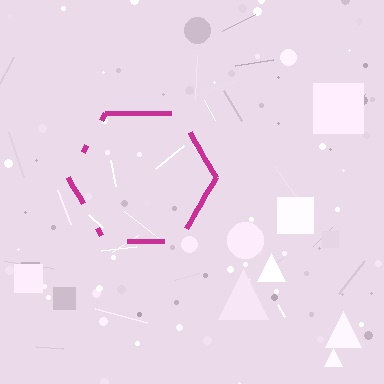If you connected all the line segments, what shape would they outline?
They would outline a hexagon.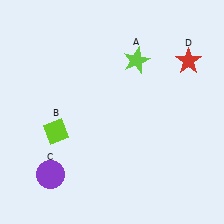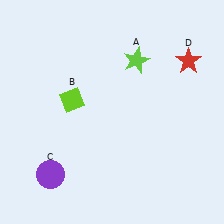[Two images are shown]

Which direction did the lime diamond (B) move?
The lime diamond (B) moved up.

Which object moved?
The lime diamond (B) moved up.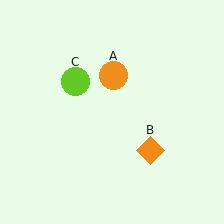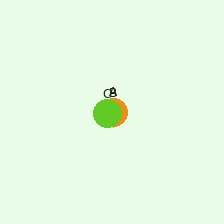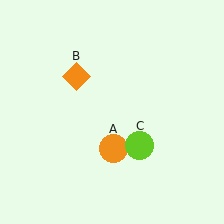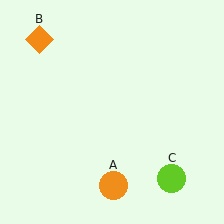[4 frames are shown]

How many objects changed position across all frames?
3 objects changed position: orange circle (object A), orange diamond (object B), lime circle (object C).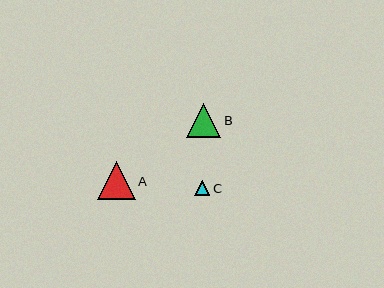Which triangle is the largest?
Triangle A is the largest with a size of approximately 38 pixels.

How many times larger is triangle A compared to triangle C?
Triangle A is approximately 2.5 times the size of triangle C.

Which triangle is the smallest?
Triangle C is the smallest with a size of approximately 15 pixels.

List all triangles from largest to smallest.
From largest to smallest: A, B, C.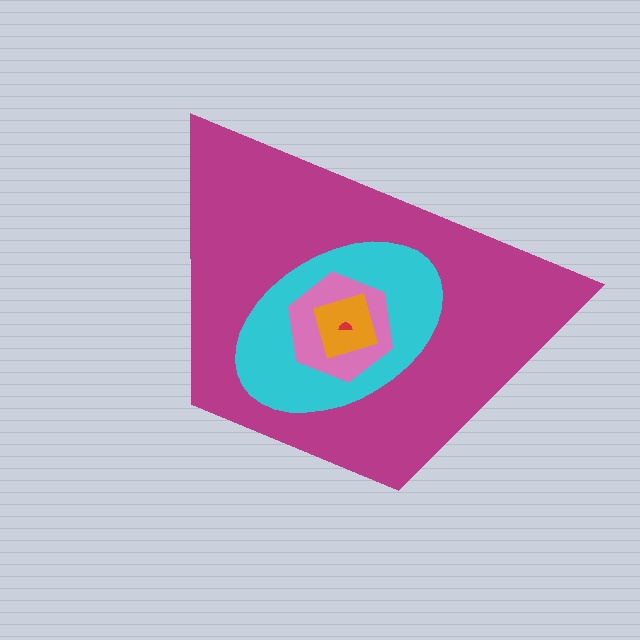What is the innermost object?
The red semicircle.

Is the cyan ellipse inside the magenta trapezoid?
Yes.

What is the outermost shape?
The magenta trapezoid.